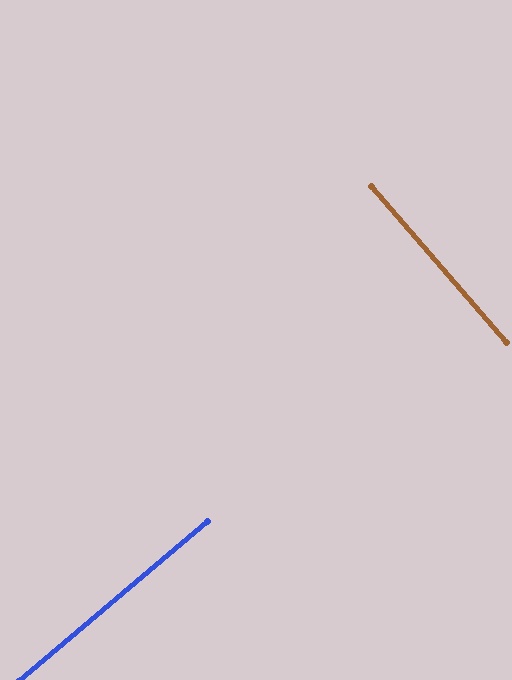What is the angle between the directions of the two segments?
Approximately 89 degrees.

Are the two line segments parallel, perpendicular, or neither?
Perpendicular — they meet at approximately 89°.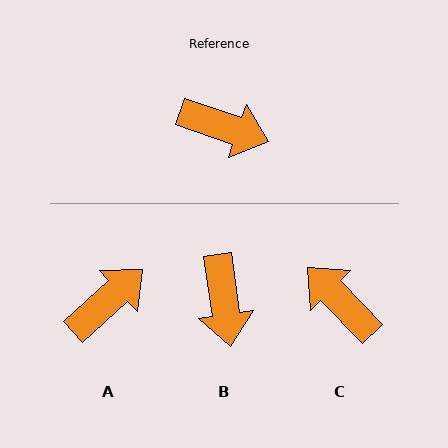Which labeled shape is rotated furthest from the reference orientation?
C, about 153 degrees away.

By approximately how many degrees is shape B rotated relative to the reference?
Approximately 63 degrees clockwise.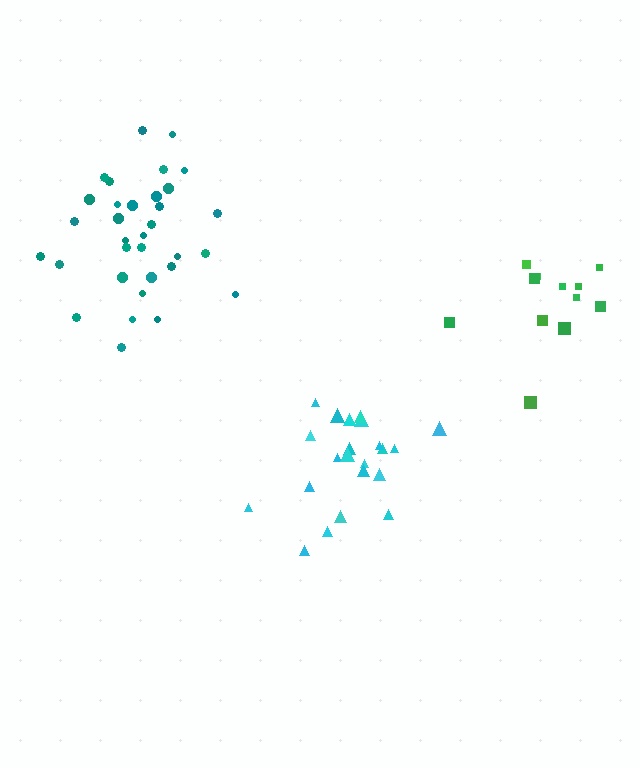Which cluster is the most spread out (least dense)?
Green.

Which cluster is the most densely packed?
Teal.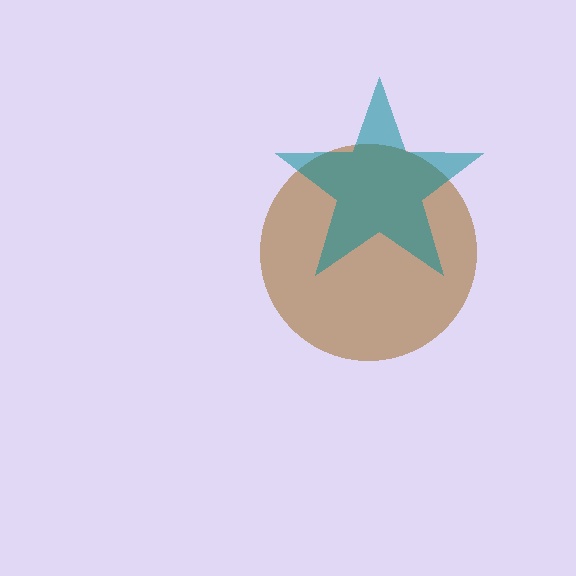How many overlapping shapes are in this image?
There are 2 overlapping shapes in the image.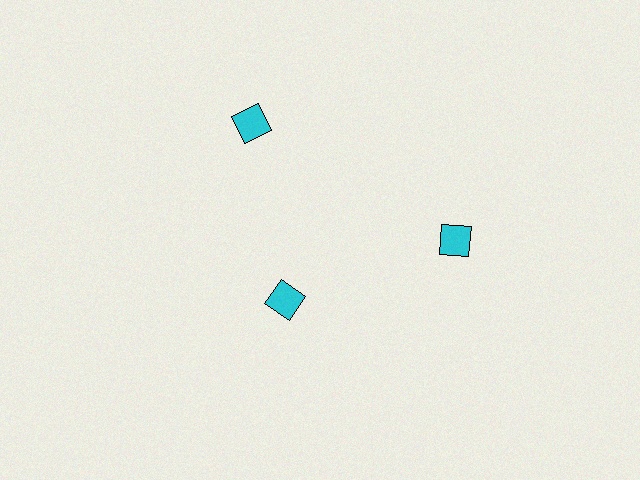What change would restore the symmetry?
The symmetry would be restored by moving it outward, back onto the ring so that all 3 diamonds sit at equal angles and equal distance from the center.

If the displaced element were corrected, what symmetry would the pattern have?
It would have 3-fold rotational symmetry — the pattern would map onto itself every 120 degrees.